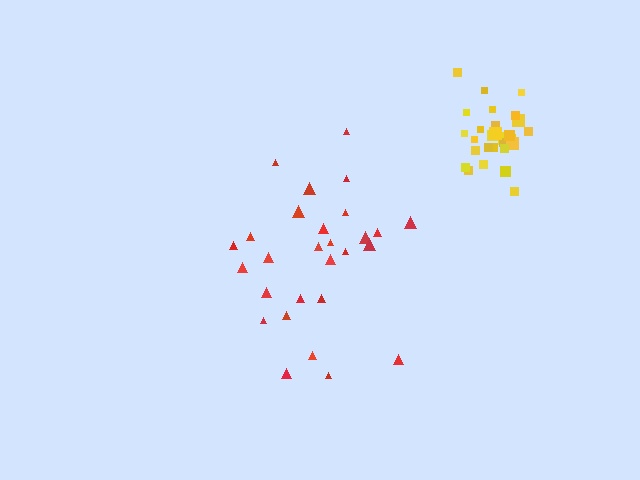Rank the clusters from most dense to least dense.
yellow, red.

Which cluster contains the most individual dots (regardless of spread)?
Red (28).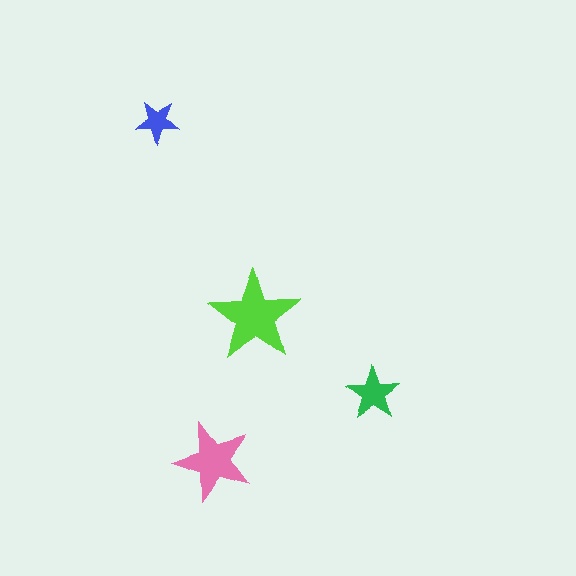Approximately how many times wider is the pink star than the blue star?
About 2 times wider.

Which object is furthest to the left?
The blue star is leftmost.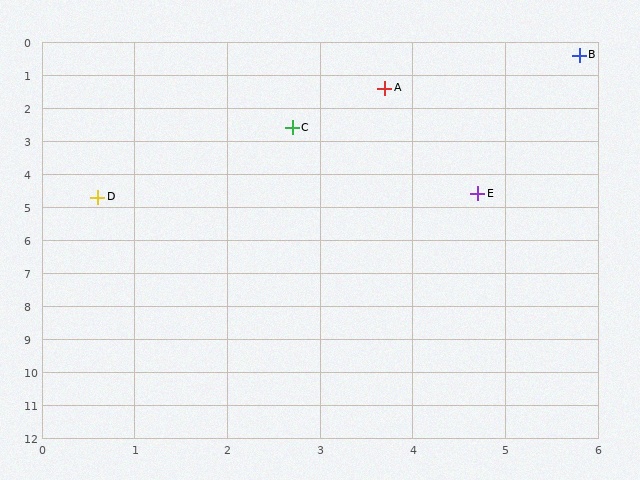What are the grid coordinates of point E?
Point E is at approximately (4.7, 4.6).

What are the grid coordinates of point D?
Point D is at approximately (0.6, 4.7).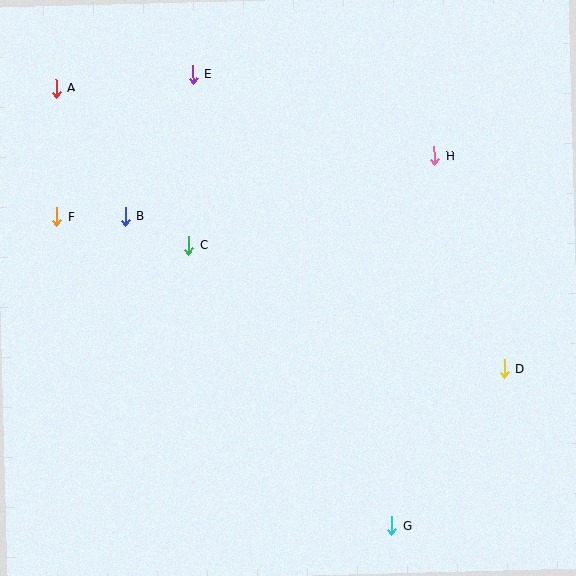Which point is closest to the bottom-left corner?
Point F is closest to the bottom-left corner.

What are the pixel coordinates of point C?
Point C is at (189, 246).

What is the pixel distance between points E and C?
The distance between E and C is 171 pixels.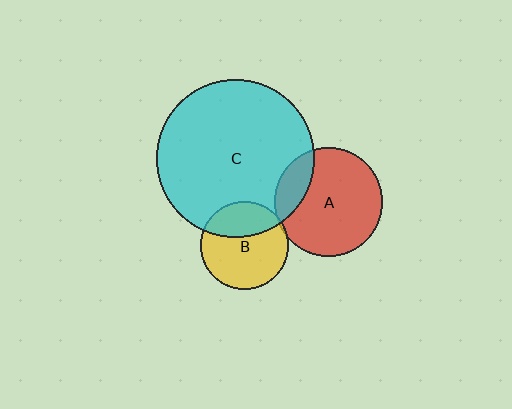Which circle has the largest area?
Circle C (cyan).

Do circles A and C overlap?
Yes.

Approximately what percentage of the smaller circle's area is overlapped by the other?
Approximately 20%.